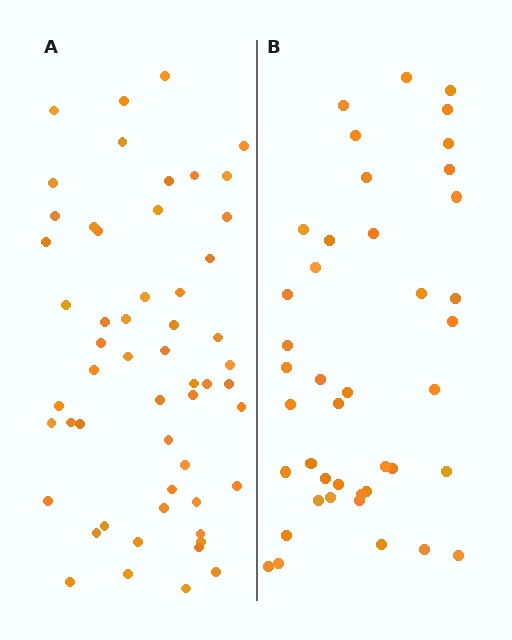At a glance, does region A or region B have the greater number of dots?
Region A (the left region) has more dots.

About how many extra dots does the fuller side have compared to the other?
Region A has approximately 15 more dots than region B.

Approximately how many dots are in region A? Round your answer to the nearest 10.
About 60 dots. (The exact count is 55, which rounds to 60.)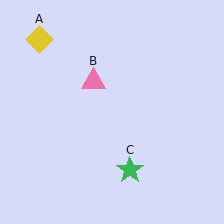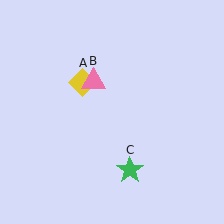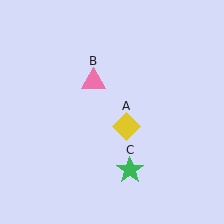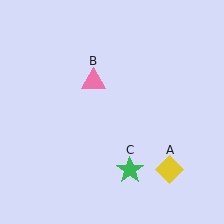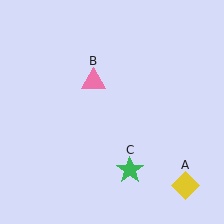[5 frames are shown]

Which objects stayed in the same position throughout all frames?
Pink triangle (object B) and green star (object C) remained stationary.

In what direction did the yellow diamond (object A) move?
The yellow diamond (object A) moved down and to the right.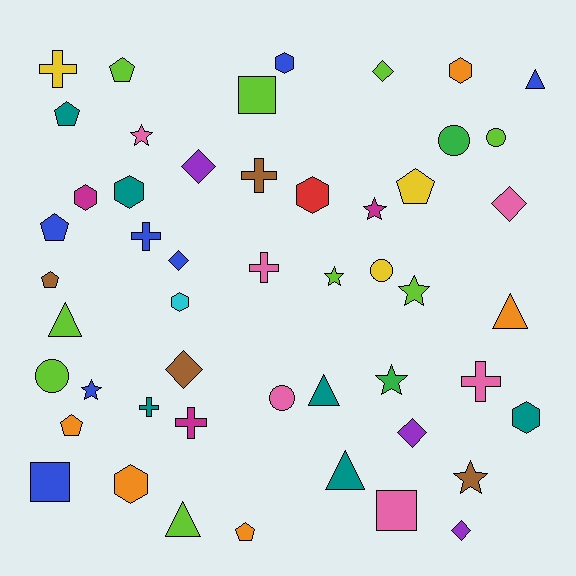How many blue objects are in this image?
There are 7 blue objects.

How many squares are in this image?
There are 3 squares.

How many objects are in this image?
There are 50 objects.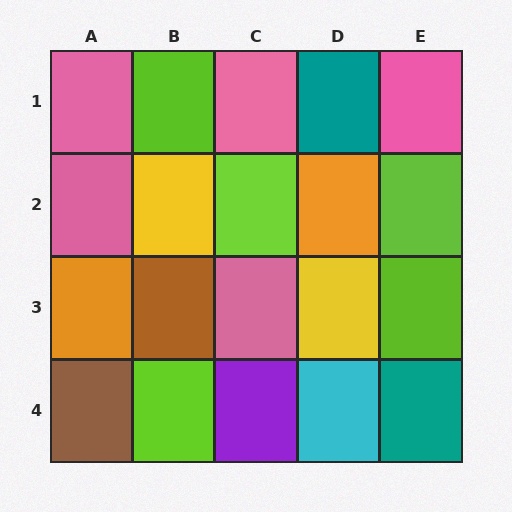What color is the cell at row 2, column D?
Orange.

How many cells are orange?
2 cells are orange.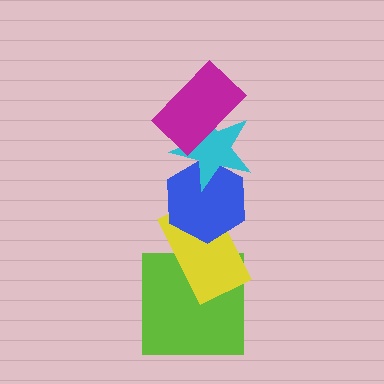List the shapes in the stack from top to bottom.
From top to bottom: the magenta rectangle, the cyan star, the blue hexagon, the yellow rectangle, the lime square.